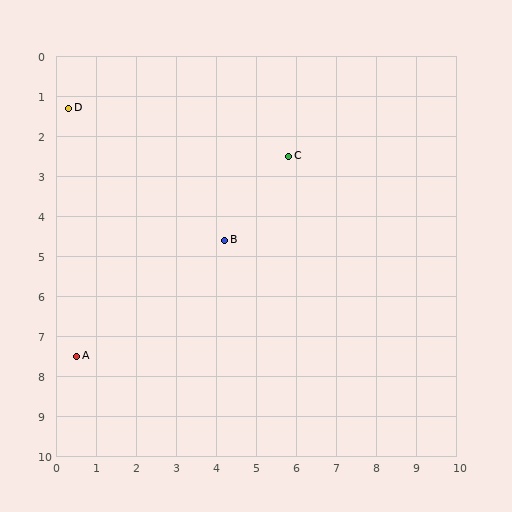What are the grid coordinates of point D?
Point D is at approximately (0.3, 1.3).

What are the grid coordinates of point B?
Point B is at approximately (4.2, 4.6).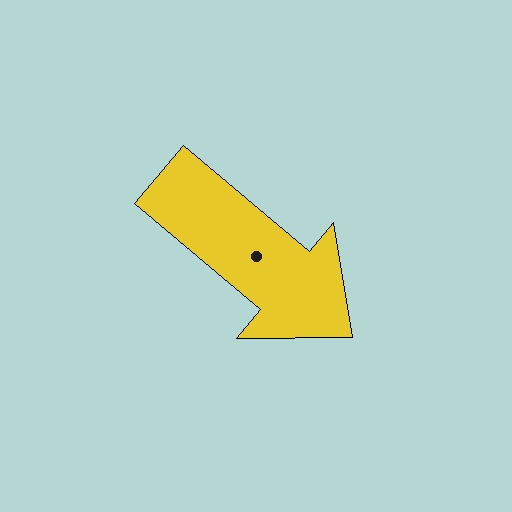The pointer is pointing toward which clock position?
Roughly 4 o'clock.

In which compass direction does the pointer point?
Southeast.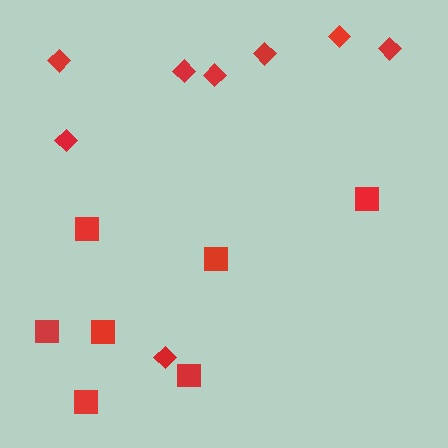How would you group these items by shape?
There are 2 groups: one group of squares (7) and one group of diamonds (8).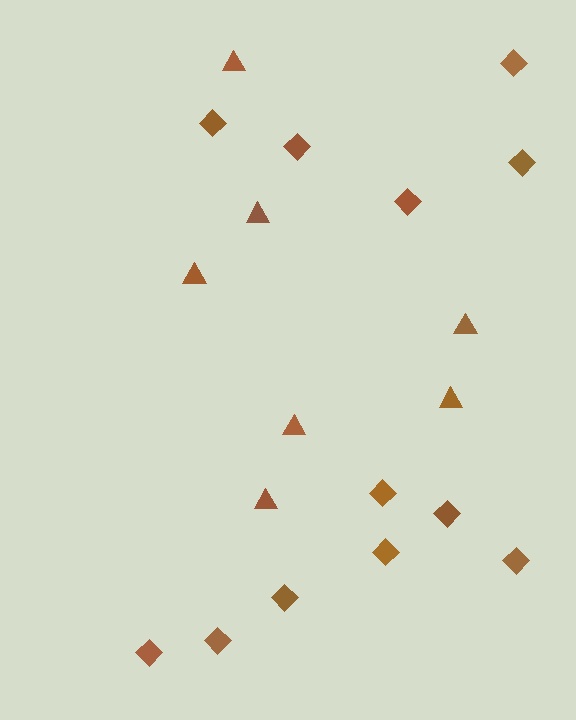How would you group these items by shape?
There are 2 groups: one group of diamonds (12) and one group of triangles (7).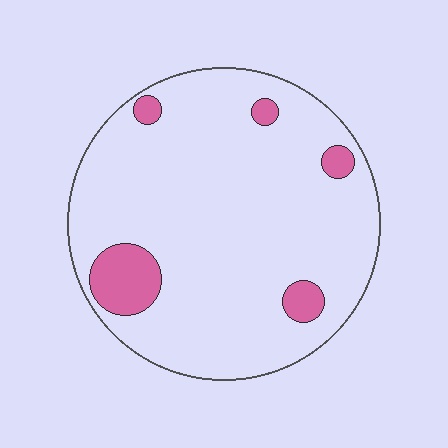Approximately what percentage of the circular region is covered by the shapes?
Approximately 10%.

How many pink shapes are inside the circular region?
5.